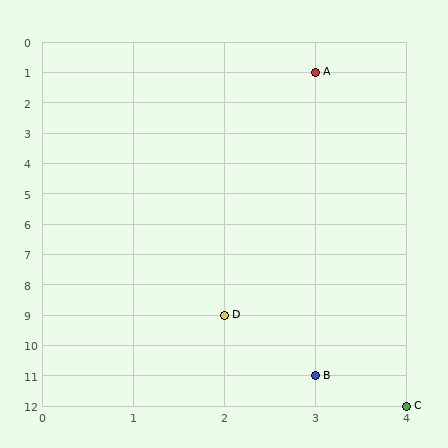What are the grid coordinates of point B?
Point B is at grid coordinates (3, 11).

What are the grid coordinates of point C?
Point C is at grid coordinates (4, 12).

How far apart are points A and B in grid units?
Points A and B are 10 rows apart.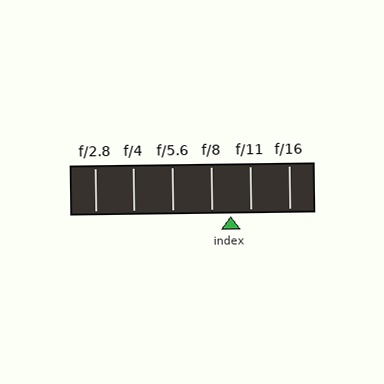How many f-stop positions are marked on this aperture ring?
There are 6 f-stop positions marked.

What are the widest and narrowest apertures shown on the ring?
The widest aperture shown is f/2.8 and the narrowest is f/16.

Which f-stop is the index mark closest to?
The index mark is closest to f/8.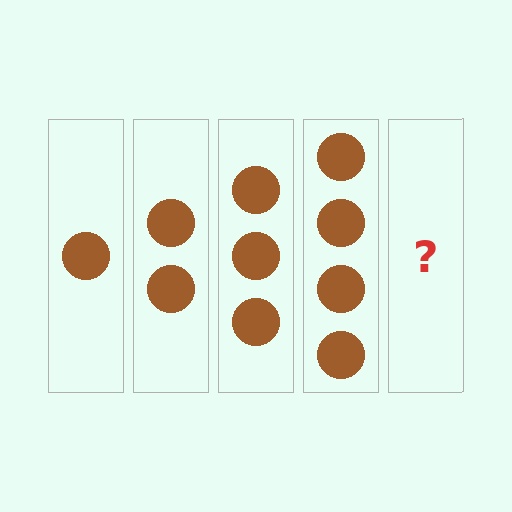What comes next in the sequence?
The next element should be 5 circles.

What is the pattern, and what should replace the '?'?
The pattern is that each step adds one more circle. The '?' should be 5 circles.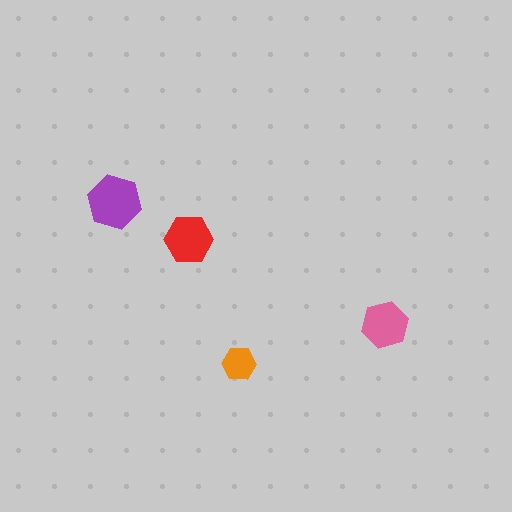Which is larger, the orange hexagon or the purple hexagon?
The purple one.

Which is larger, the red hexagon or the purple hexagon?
The purple one.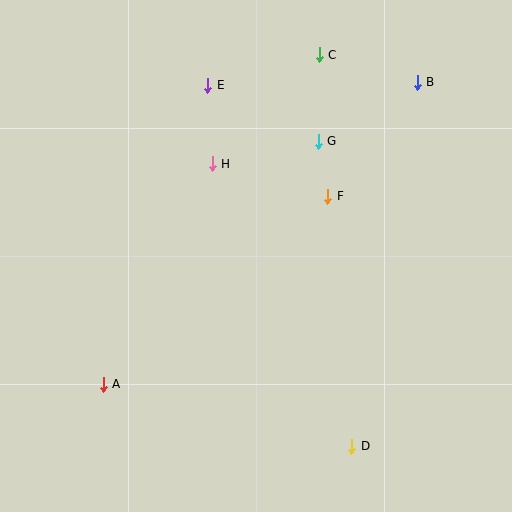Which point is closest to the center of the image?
Point F at (328, 196) is closest to the center.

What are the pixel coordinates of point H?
Point H is at (212, 164).